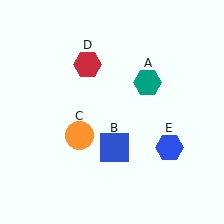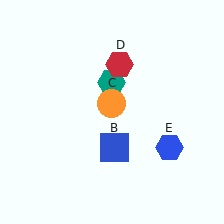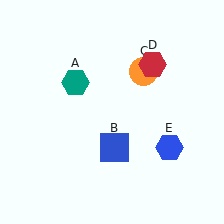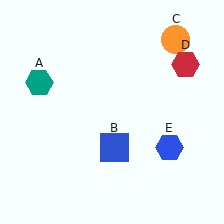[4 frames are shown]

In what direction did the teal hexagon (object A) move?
The teal hexagon (object A) moved left.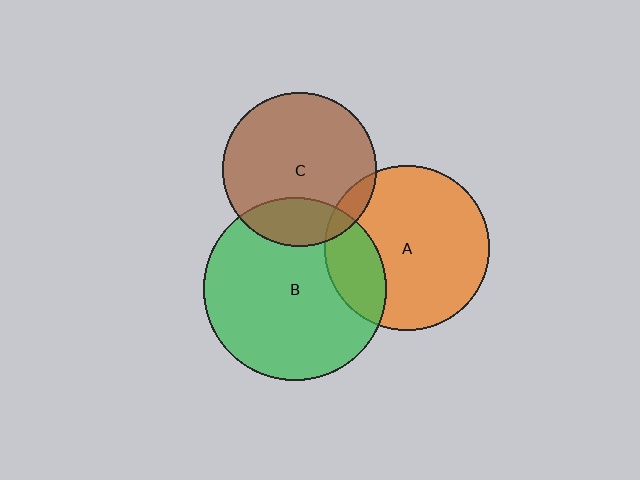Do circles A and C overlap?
Yes.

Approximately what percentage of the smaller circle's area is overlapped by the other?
Approximately 10%.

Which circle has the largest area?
Circle B (green).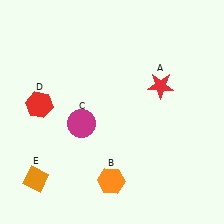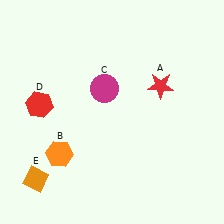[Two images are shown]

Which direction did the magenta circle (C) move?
The magenta circle (C) moved up.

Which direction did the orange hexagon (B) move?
The orange hexagon (B) moved left.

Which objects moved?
The objects that moved are: the orange hexagon (B), the magenta circle (C).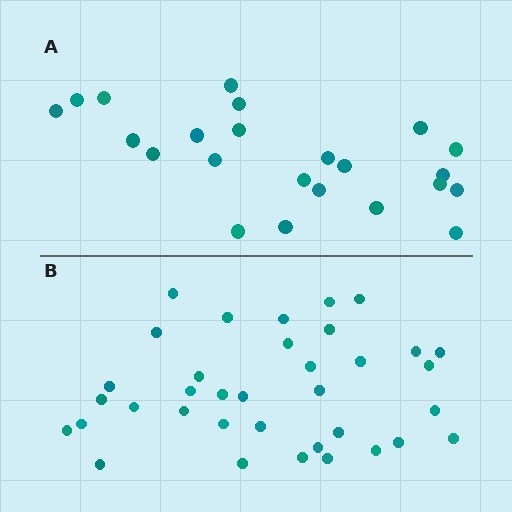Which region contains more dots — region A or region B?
Region B (the bottom region) has more dots.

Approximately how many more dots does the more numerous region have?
Region B has approximately 15 more dots than region A.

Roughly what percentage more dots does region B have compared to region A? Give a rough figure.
About 55% more.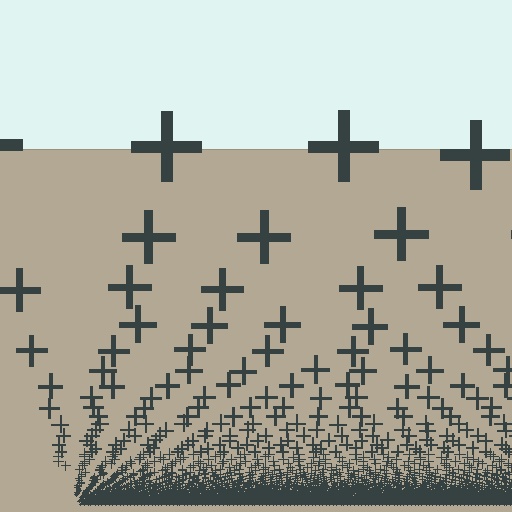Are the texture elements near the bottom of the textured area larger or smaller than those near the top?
Smaller. The gradient is inverted — elements near the bottom are smaller and denser.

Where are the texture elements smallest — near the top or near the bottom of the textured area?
Near the bottom.